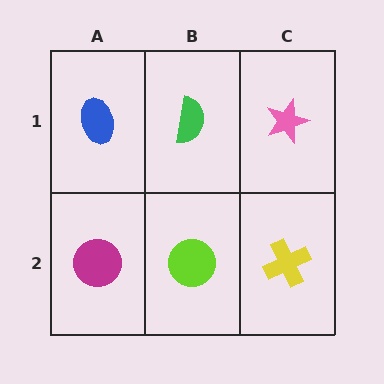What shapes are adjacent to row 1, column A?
A magenta circle (row 2, column A), a green semicircle (row 1, column B).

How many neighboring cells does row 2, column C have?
2.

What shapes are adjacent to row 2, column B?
A green semicircle (row 1, column B), a magenta circle (row 2, column A), a yellow cross (row 2, column C).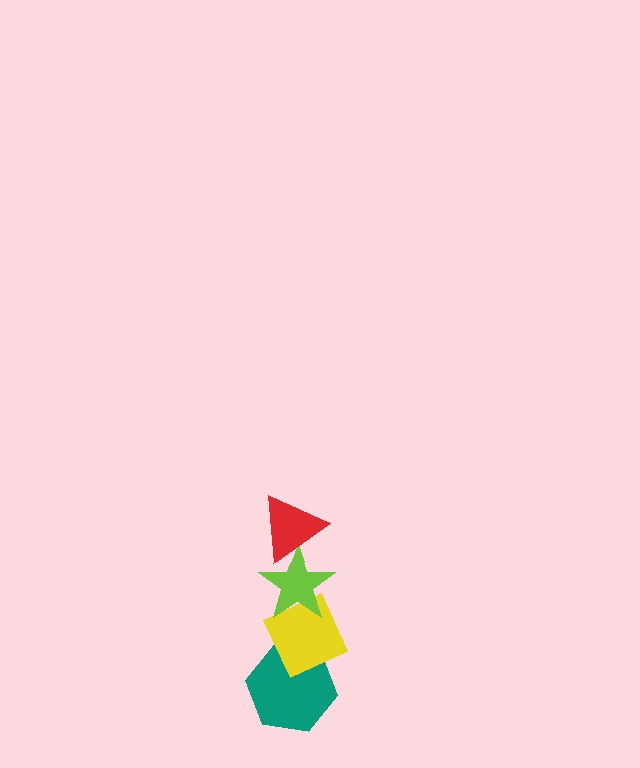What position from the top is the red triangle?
The red triangle is 1st from the top.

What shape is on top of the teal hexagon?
The yellow diamond is on top of the teal hexagon.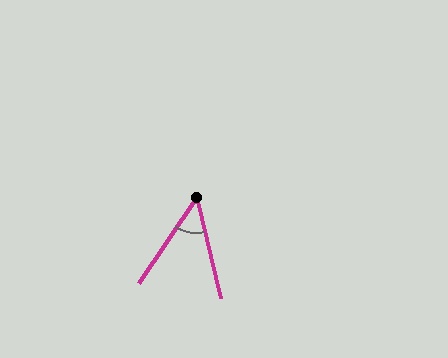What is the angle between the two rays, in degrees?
Approximately 47 degrees.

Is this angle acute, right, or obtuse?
It is acute.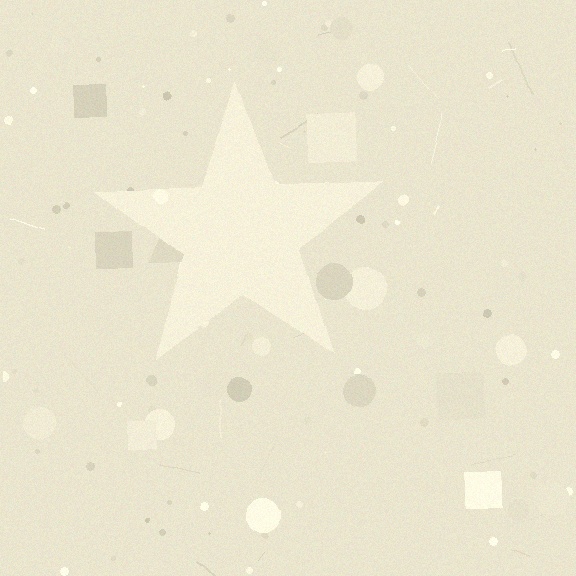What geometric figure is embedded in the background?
A star is embedded in the background.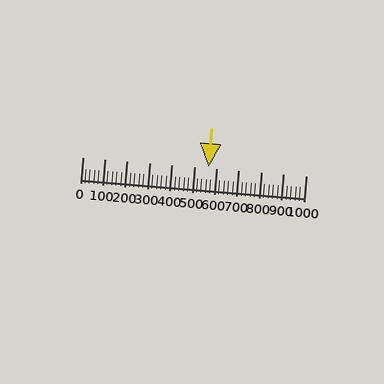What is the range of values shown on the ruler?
The ruler shows values from 0 to 1000.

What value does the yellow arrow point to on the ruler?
The yellow arrow points to approximately 566.